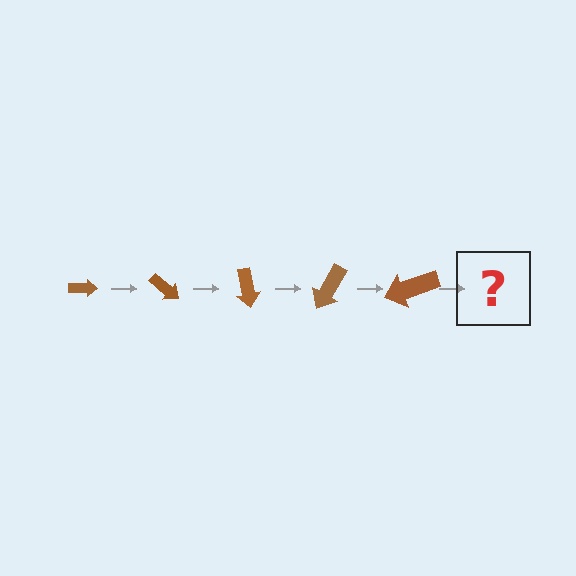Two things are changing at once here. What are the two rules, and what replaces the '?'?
The two rules are that the arrow grows larger each step and it rotates 40 degrees each step. The '?' should be an arrow, larger than the previous one and rotated 200 degrees from the start.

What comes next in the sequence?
The next element should be an arrow, larger than the previous one and rotated 200 degrees from the start.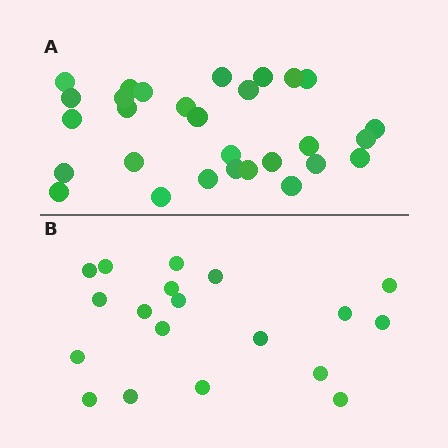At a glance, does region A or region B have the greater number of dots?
Region A (the top region) has more dots.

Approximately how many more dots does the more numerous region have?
Region A has roughly 10 or so more dots than region B.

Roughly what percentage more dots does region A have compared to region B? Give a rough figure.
About 55% more.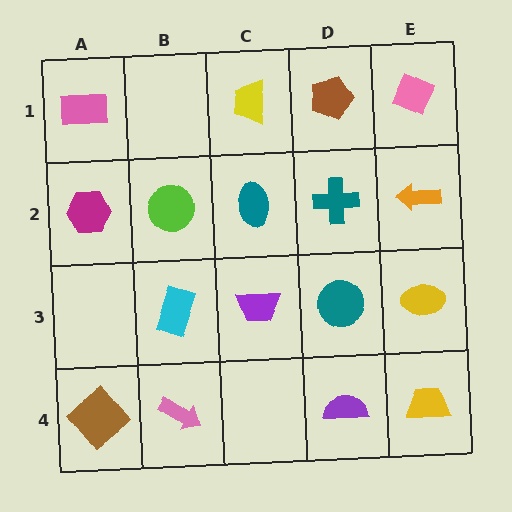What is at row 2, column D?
A teal cross.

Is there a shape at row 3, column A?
No, that cell is empty.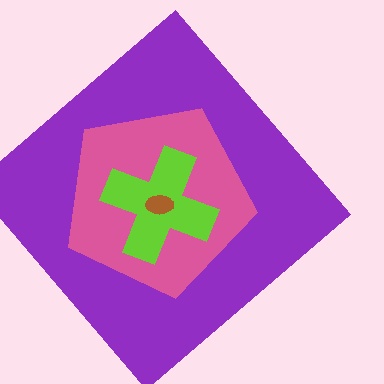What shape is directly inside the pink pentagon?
The lime cross.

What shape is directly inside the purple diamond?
The pink pentagon.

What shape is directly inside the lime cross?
The brown ellipse.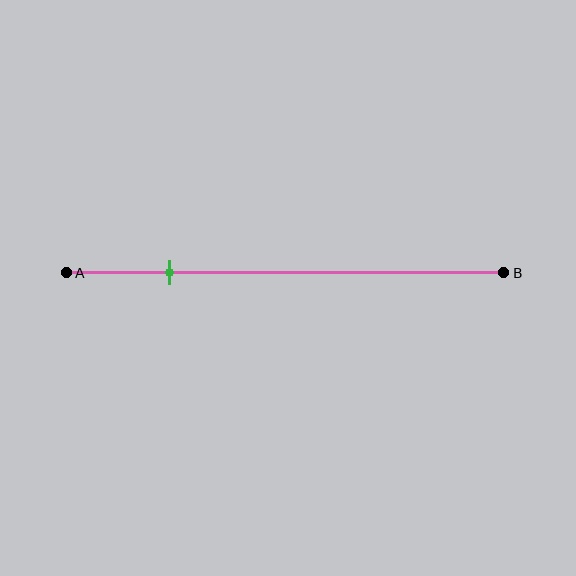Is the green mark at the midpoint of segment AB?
No, the mark is at about 25% from A, not at the 50% midpoint.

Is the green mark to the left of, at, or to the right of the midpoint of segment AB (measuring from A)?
The green mark is to the left of the midpoint of segment AB.